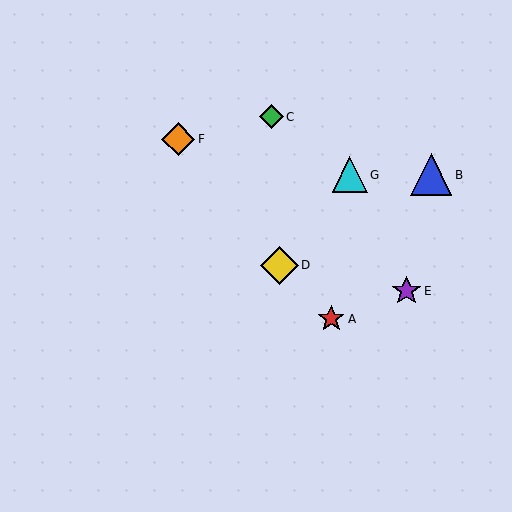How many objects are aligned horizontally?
2 objects (B, G) are aligned horizontally.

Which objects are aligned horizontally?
Objects B, G are aligned horizontally.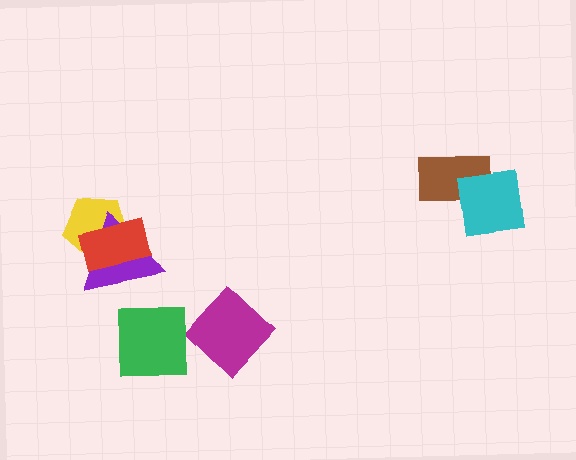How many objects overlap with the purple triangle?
2 objects overlap with the purple triangle.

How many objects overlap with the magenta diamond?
0 objects overlap with the magenta diamond.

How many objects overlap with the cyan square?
1 object overlaps with the cyan square.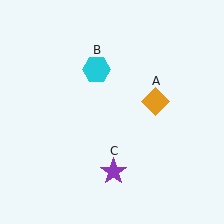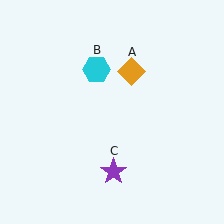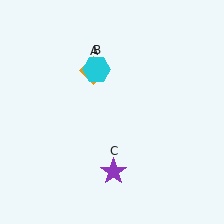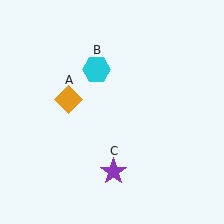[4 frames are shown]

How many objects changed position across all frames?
1 object changed position: orange diamond (object A).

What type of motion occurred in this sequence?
The orange diamond (object A) rotated counterclockwise around the center of the scene.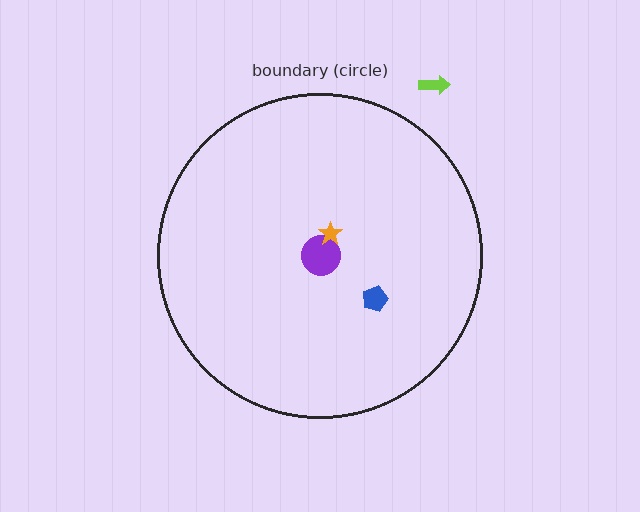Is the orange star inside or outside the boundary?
Inside.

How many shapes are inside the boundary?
3 inside, 1 outside.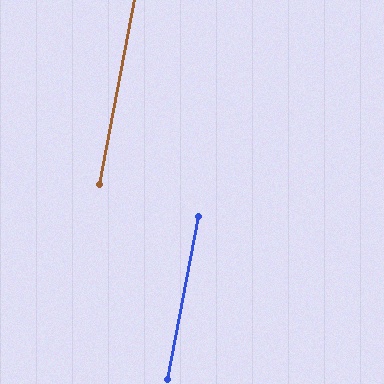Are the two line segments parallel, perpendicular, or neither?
Parallel — their directions differ by only 0.2°.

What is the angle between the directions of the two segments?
Approximately 0 degrees.